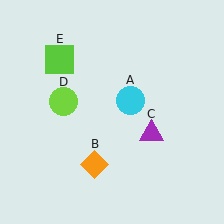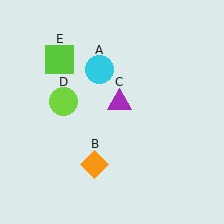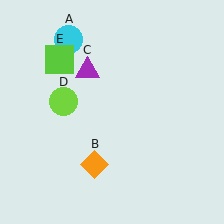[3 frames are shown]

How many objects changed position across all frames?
2 objects changed position: cyan circle (object A), purple triangle (object C).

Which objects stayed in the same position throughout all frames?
Orange diamond (object B) and lime circle (object D) and lime square (object E) remained stationary.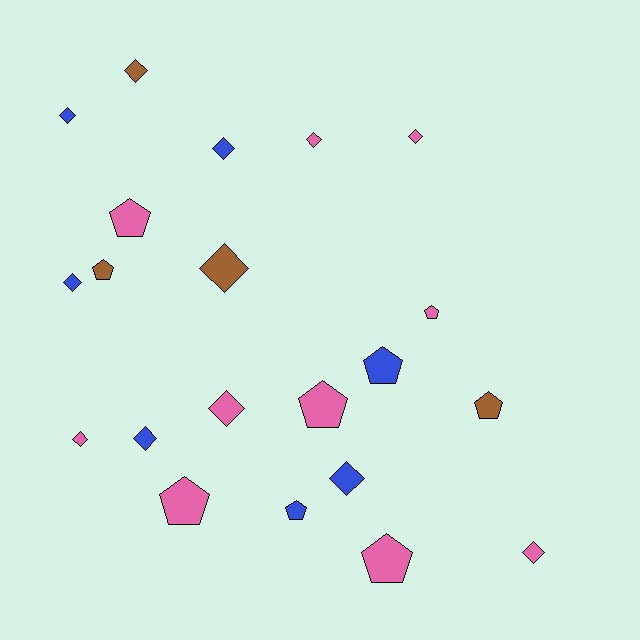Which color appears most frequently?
Pink, with 10 objects.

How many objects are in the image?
There are 21 objects.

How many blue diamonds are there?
There are 5 blue diamonds.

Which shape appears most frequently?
Diamond, with 12 objects.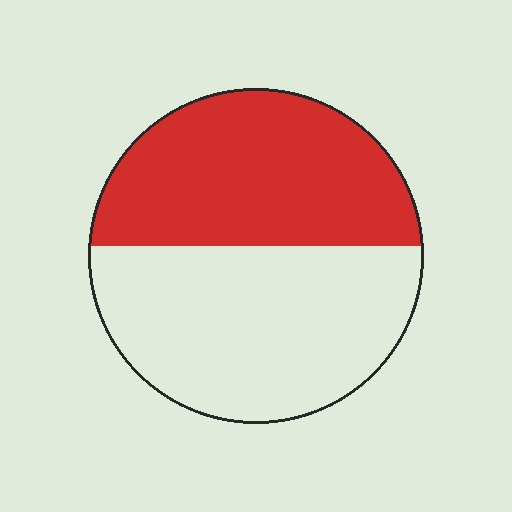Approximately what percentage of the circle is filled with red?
Approximately 45%.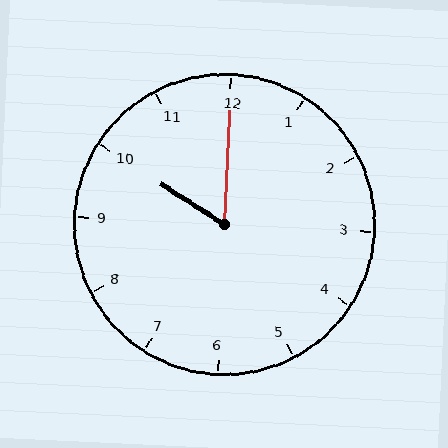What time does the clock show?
10:00.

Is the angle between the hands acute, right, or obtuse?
It is acute.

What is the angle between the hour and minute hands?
Approximately 60 degrees.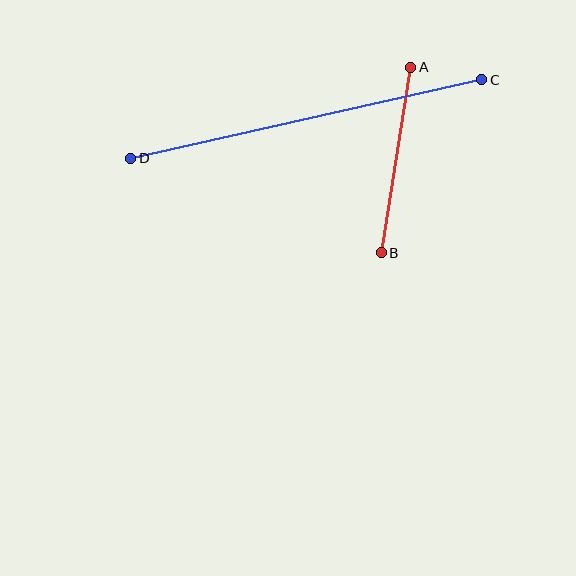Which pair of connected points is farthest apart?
Points C and D are farthest apart.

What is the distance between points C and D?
The distance is approximately 359 pixels.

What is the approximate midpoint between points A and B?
The midpoint is at approximately (396, 160) pixels.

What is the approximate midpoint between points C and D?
The midpoint is at approximately (306, 119) pixels.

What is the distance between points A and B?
The distance is approximately 188 pixels.